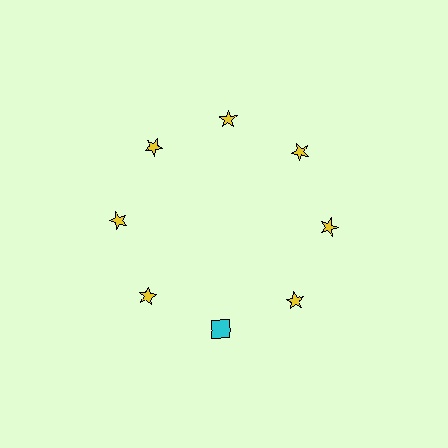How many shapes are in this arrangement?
There are 8 shapes arranged in a ring pattern.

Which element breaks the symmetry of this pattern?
The cyan square at roughly the 6 o'clock position breaks the symmetry. All other shapes are yellow stars.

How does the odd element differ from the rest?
It differs in both color (cyan instead of yellow) and shape (square instead of star).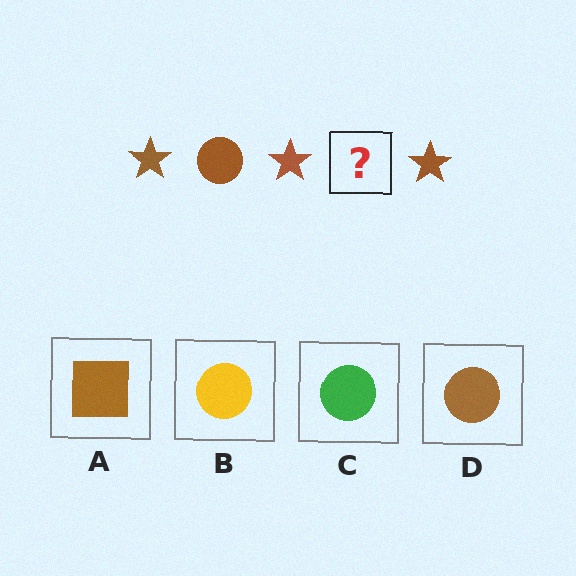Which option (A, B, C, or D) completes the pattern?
D.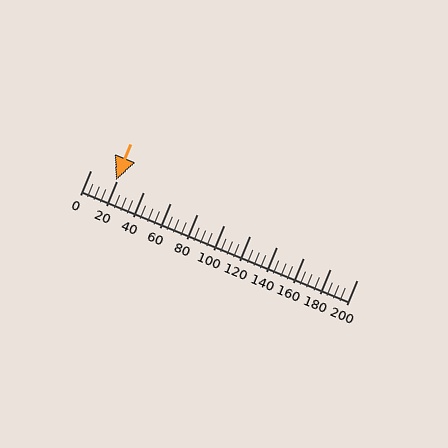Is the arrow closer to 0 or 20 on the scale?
The arrow is closer to 20.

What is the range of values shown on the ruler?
The ruler shows values from 0 to 200.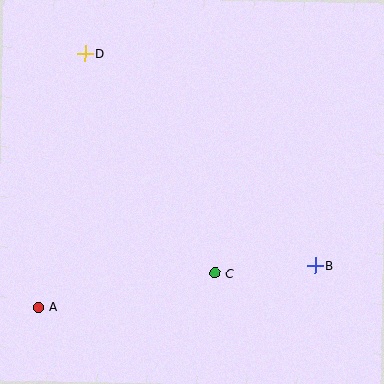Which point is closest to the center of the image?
Point C at (215, 273) is closest to the center.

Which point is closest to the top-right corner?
Point B is closest to the top-right corner.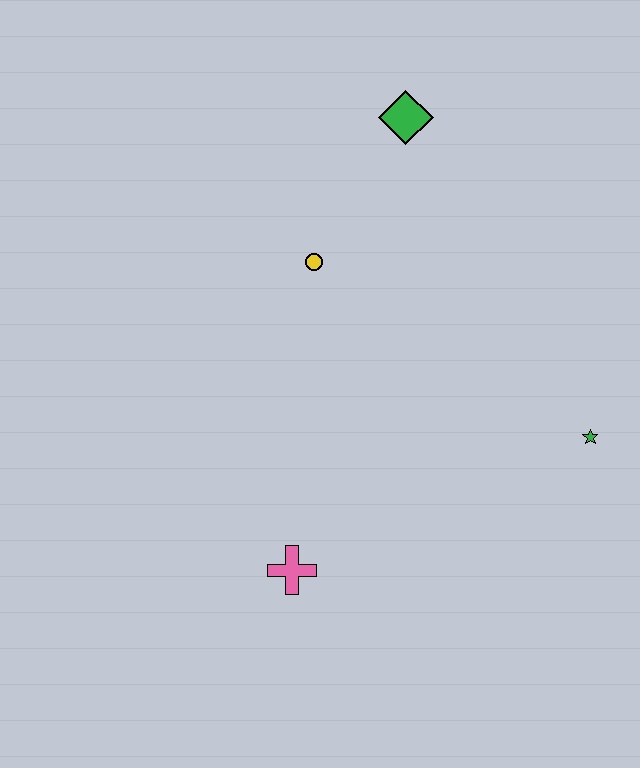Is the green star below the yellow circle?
Yes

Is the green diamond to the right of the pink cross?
Yes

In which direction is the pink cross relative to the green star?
The pink cross is to the left of the green star.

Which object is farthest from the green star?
The green diamond is farthest from the green star.